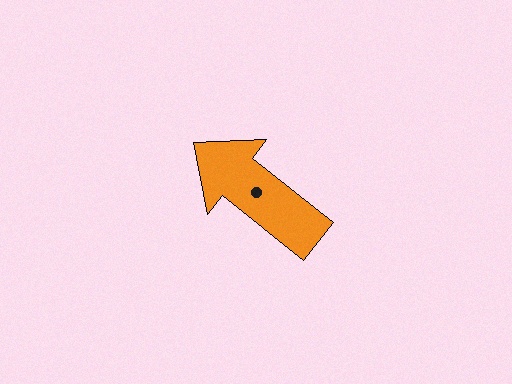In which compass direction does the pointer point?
Northwest.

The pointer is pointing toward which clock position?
Roughly 10 o'clock.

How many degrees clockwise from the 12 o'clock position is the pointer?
Approximately 308 degrees.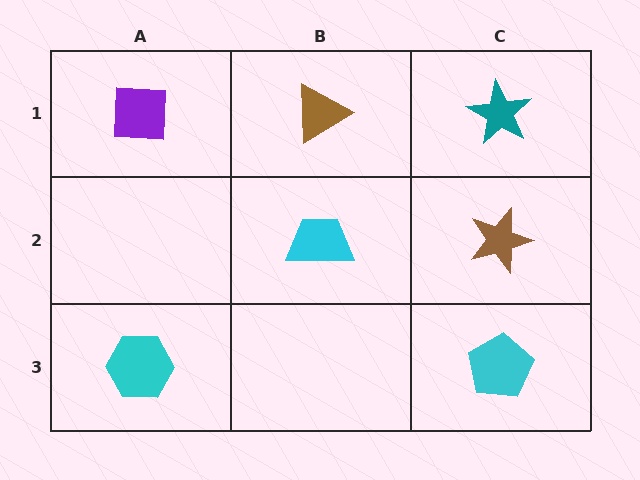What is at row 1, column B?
A brown triangle.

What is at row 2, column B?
A cyan trapezoid.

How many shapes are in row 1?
3 shapes.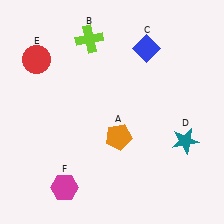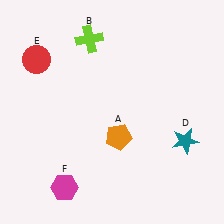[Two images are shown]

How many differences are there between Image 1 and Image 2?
There is 1 difference between the two images.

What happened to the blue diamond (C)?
The blue diamond (C) was removed in Image 2. It was in the top-right area of Image 1.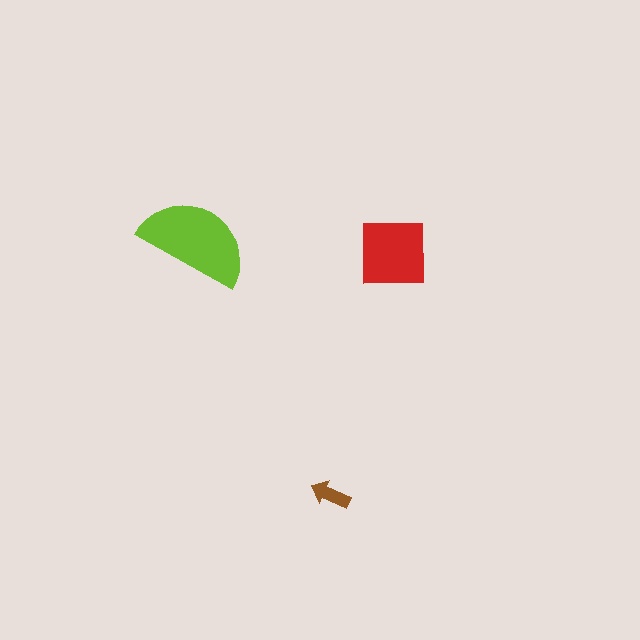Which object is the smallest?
The brown arrow.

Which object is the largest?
The lime semicircle.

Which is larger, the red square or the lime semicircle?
The lime semicircle.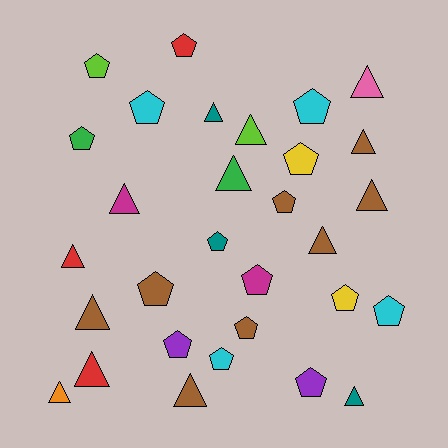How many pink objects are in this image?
There is 1 pink object.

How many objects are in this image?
There are 30 objects.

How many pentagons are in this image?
There are 16 pentagons.